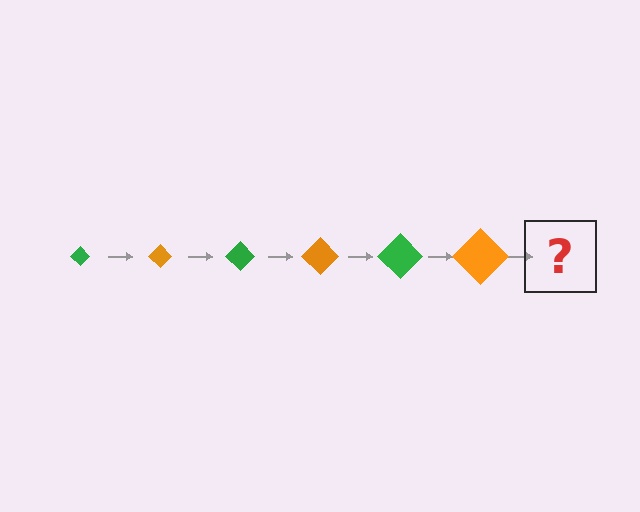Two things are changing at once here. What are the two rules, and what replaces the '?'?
The two rules are that the diamond grows larger each step and the color cycles through green and orange. The '?' should be a green diamond, larger than the previous one.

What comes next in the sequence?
The next element should be a green diamond, larger than the previous one.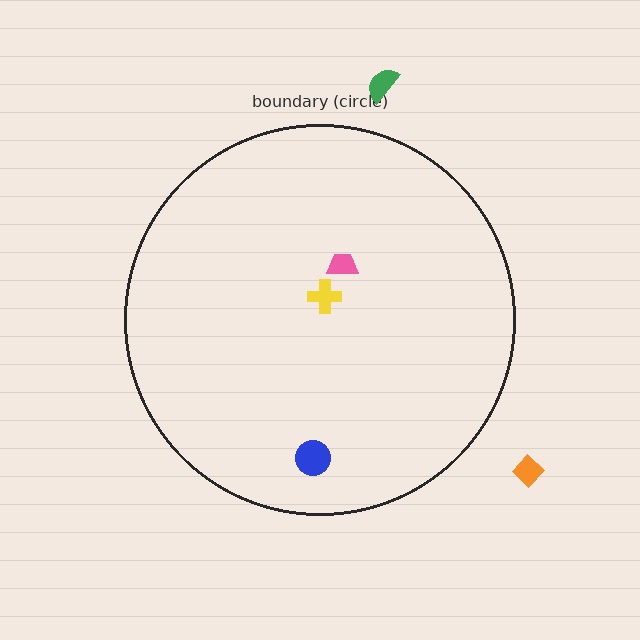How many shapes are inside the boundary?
3 inside, 2 outside.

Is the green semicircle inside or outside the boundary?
Outside.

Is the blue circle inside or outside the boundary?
Inside.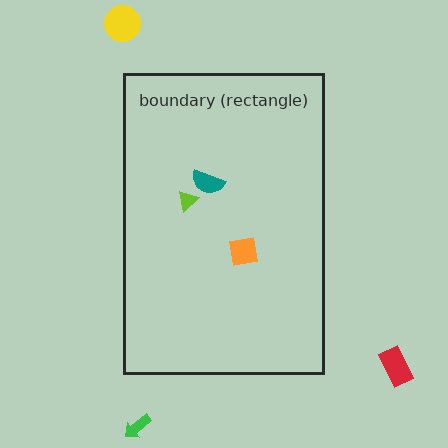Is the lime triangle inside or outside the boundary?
Inside.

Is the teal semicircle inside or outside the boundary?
Inside.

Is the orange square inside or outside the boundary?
Inside.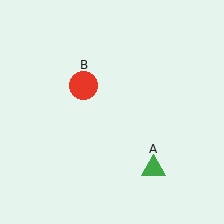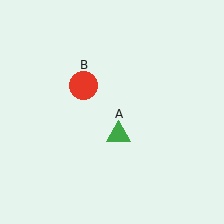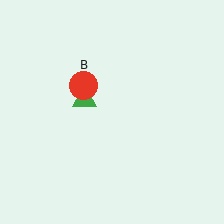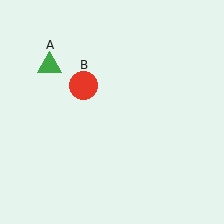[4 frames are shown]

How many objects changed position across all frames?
1 object changed position: green triangle (object A).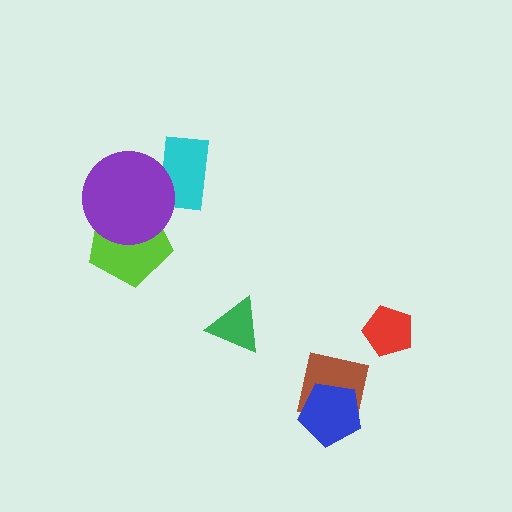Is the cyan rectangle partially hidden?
Yes, it is partially covered by another shape.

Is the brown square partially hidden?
Yes, it is partially covered by another shape.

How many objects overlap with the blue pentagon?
1 object overlaps with the blue pentagon.